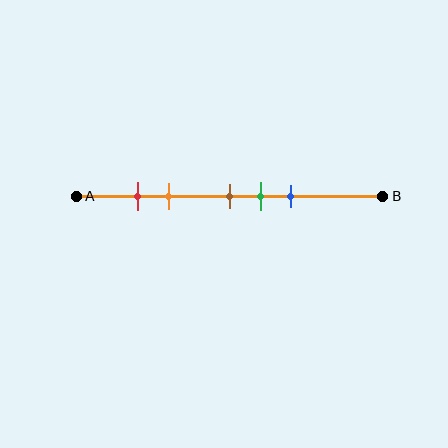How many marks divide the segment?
There are 5 marks dividing the segment.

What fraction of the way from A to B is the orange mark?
The orange mark is approximately 30% (0.3) of the way from A to B.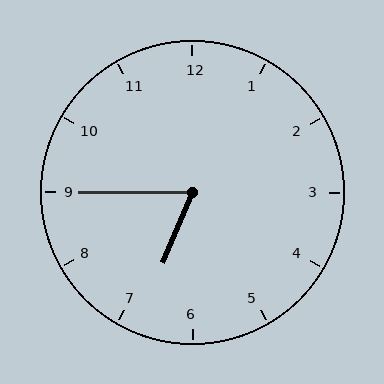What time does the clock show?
6:45.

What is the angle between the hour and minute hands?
Approximately 68 degrees.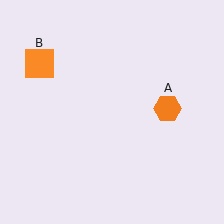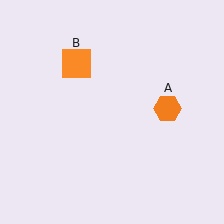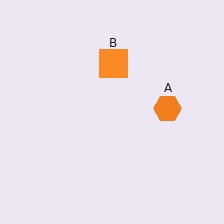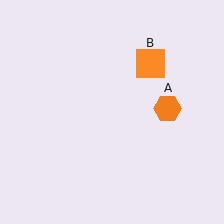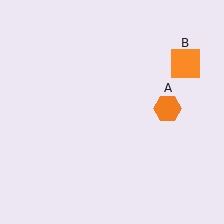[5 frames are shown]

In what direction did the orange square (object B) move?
The orange square (object B) moved right.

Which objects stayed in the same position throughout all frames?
Orange hexagon (object A) remained stationary.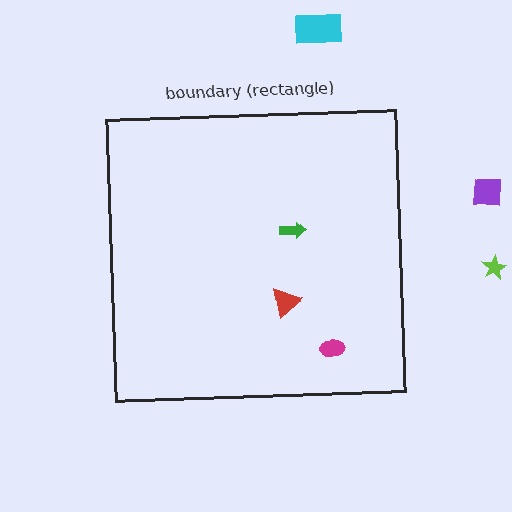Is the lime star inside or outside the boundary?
Outside.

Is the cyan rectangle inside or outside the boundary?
Outside.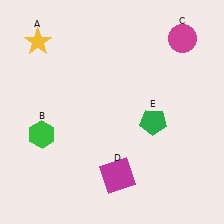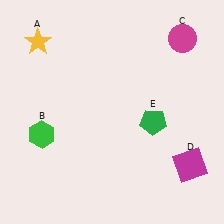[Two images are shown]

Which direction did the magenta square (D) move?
The magenta square (D) moved right.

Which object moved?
The magenta square (D) moved right.